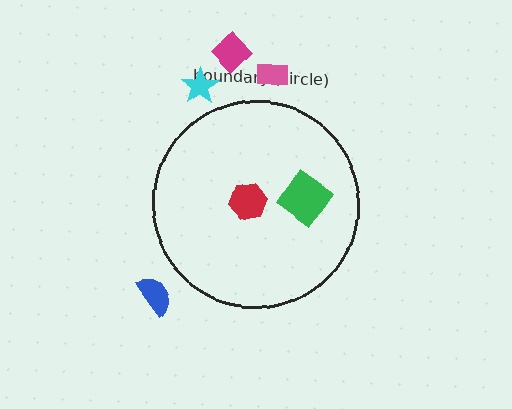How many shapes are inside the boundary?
2 inside, 4 outside.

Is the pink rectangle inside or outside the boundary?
Outside.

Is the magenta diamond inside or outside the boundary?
Outside.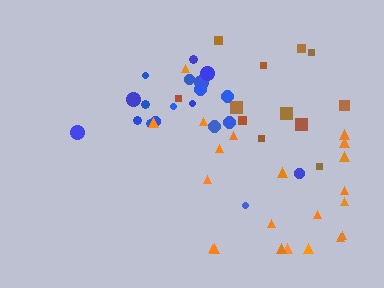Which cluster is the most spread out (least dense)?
Orange.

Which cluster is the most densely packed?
Blue.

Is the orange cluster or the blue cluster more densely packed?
Blue.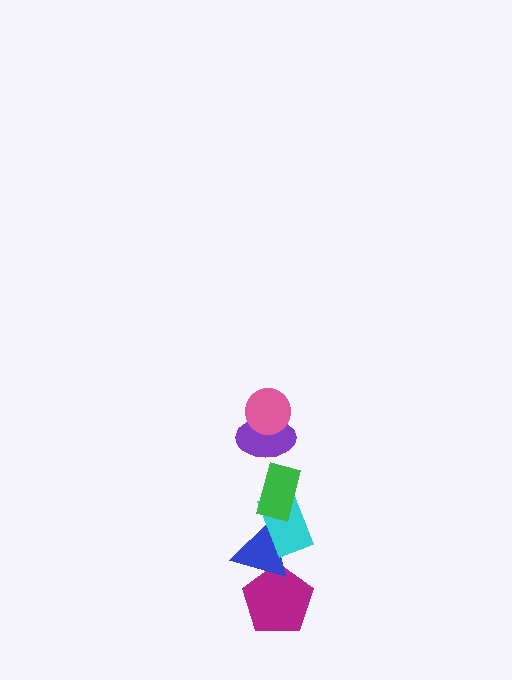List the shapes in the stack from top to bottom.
From top to bottom: the pink circle, the purple ellipse, the green rectangle, the cyan rectangle, the blue triangle, the magenta pentagon.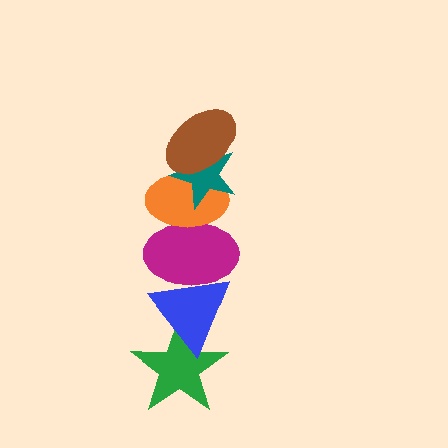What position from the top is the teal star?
The teal star is 2nd from the top.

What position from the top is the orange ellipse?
The orange ellipse is 3rd from the top.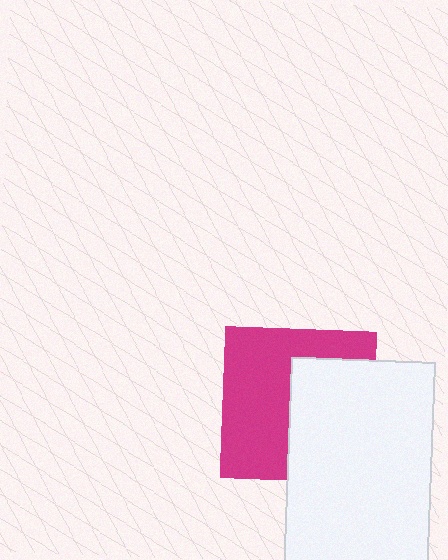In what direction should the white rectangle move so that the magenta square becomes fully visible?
The white rectangle should move right. That is the shortest direction to clear the overlap and leave the magenta square fully visible.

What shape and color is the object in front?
The object in front is a white rectangle.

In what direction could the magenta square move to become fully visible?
The magenta square could move left. That would shift it out from behind the white rectangle entirely.